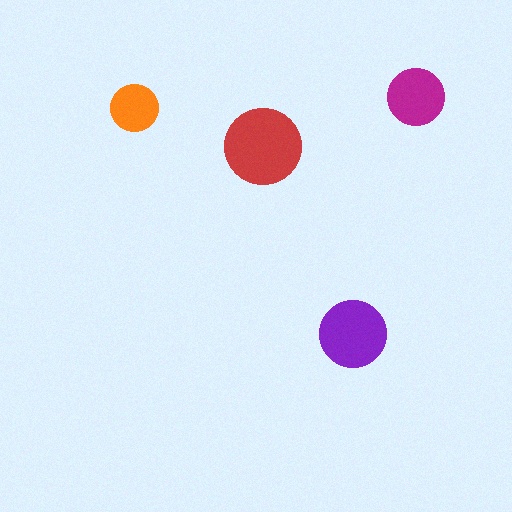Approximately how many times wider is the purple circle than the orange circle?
About 1.5 times wider.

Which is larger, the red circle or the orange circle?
The red one.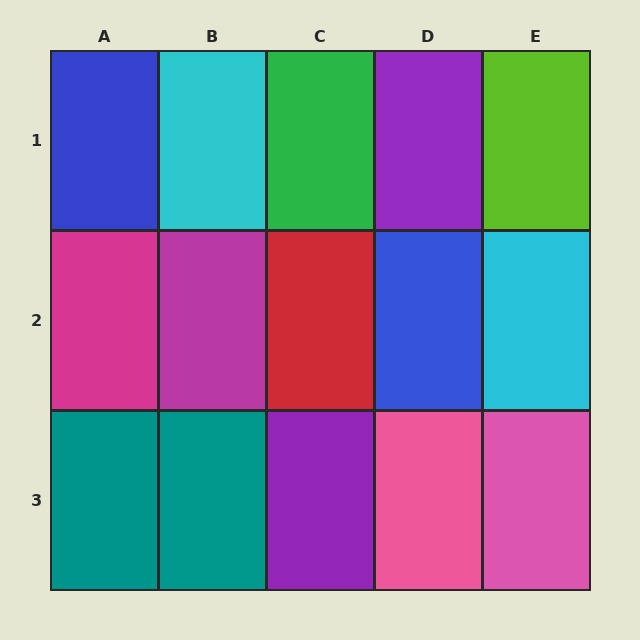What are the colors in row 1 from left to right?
Blue, cyan, green, purple, lime.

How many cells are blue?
2 cells are blue.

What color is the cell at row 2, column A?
Magenta.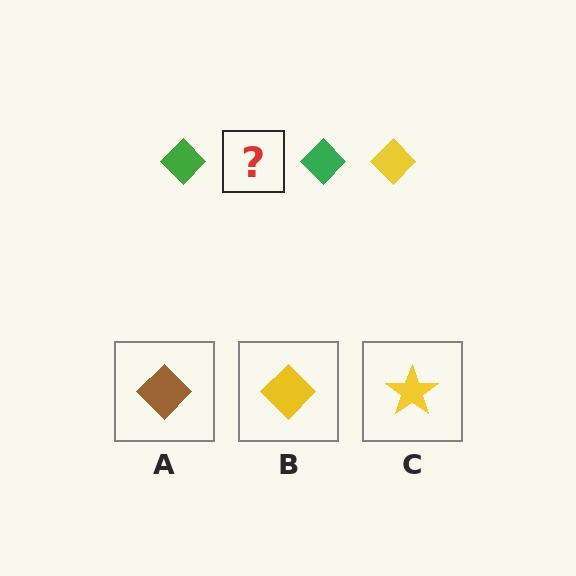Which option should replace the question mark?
Option B.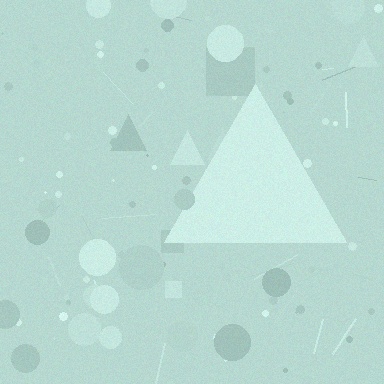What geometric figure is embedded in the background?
A triangle is embedded in the background.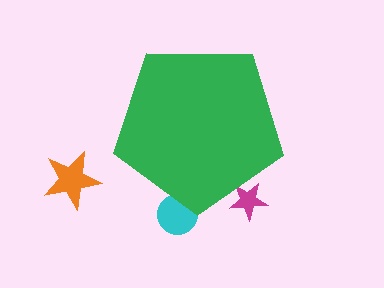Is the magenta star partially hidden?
Yes, the magenta star is partially hidden behind the green pentagon.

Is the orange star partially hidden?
No, the orange star is fully visible.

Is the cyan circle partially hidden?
Yes, the cyan circle is partially hidden behind the green pentagon.